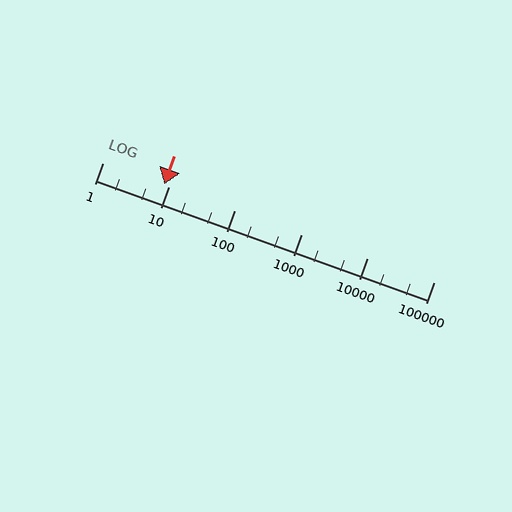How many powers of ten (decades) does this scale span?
The scale spans 5 decades, from 1 to 100000.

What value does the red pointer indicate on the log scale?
The pointer indicates approximately 8.4.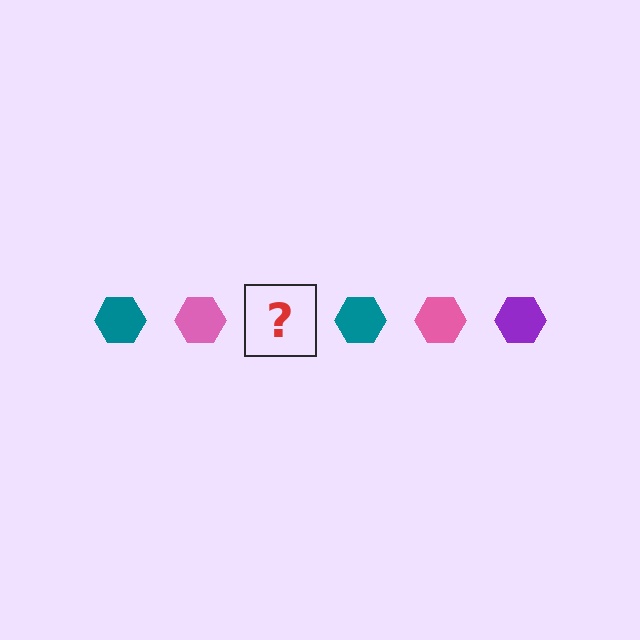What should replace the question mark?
The question mark should be replaced with a purple hexagon.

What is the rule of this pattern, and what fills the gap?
The rule is that the pattern cycles through teal, pink, purple hexagons. The gap should be filled with a purple hexagon.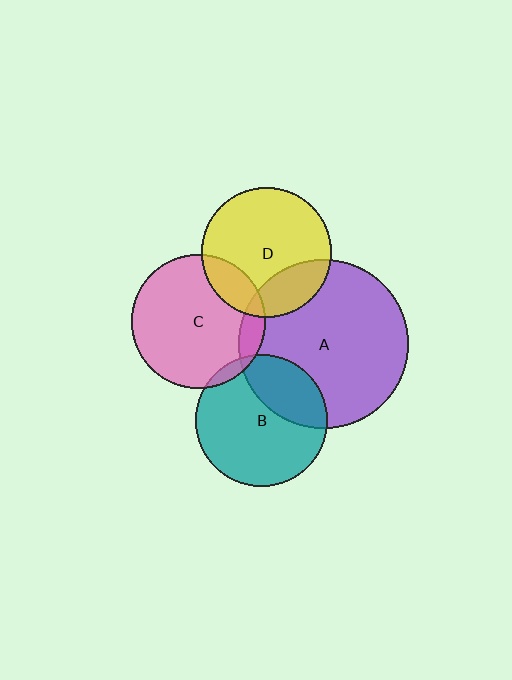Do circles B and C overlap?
Yes.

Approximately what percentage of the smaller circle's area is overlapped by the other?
Approximately 5%.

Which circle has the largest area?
Circle A (purple).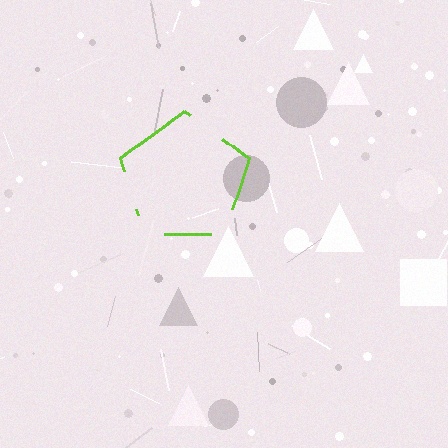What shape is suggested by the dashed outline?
The dashed outline suggests a pentagon.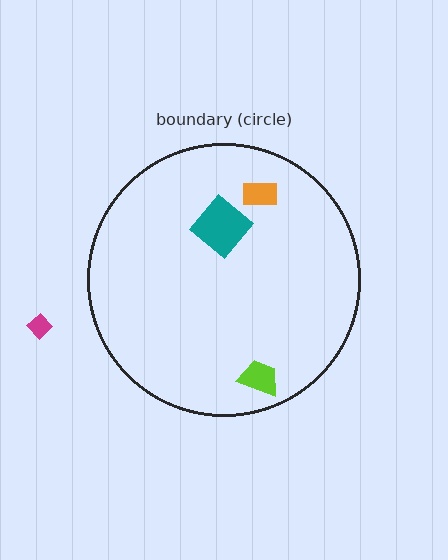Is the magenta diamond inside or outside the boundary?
Outside.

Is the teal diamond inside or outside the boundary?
Inside.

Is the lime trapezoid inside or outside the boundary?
Inside.